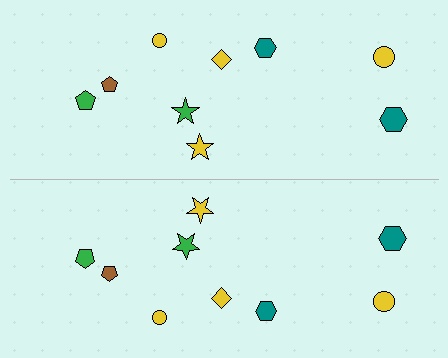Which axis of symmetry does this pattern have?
The pattern has a horizontal axis of symmetry running through the center of the image.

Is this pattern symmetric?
Yes, this pattern has bilateral (reflection) symmetry.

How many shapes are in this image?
There are 18 shapes in this image.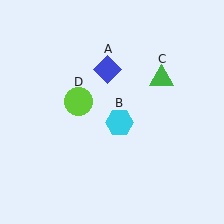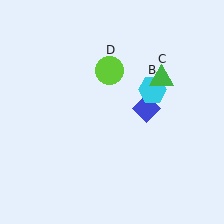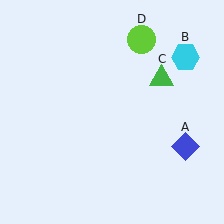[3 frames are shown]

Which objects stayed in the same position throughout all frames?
Green triangle (object C) remained stationary.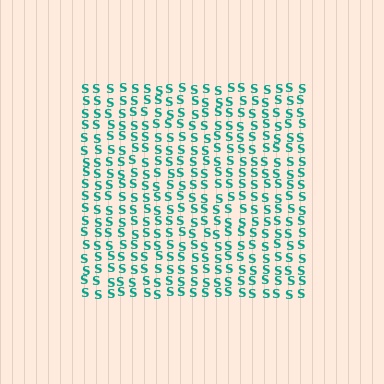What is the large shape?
The large shape is a square.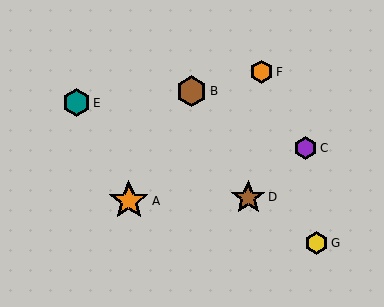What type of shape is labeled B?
Shape B is a brown hexagon.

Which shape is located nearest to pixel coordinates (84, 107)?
The teal hexagon (labeled E) at (76, 103) is nearest to that location.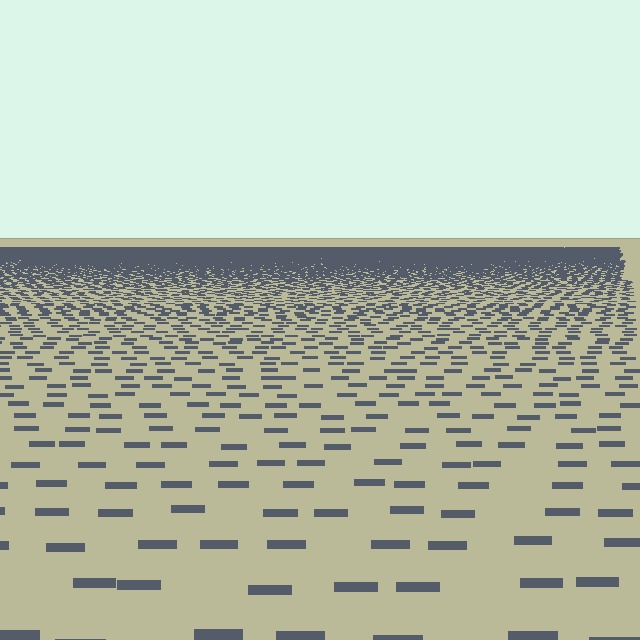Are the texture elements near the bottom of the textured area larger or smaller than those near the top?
Larger. Near the bottom, elements are closer to the viewer and appear at a bigger on-screen size.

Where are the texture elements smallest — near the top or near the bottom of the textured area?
Near the top.